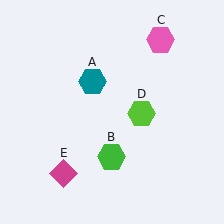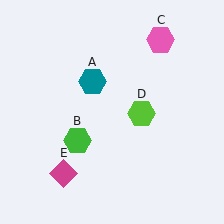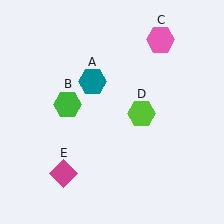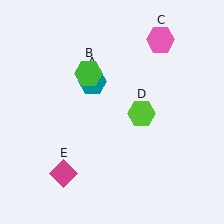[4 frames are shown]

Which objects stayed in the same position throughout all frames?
Teal hexagon (object A) and pink hexagon (object C) and lime hexagon (object D) and magenta diamond (object E) remained stationary.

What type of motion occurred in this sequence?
The green hexagon (object B) rotated clockwise around the center of the scene.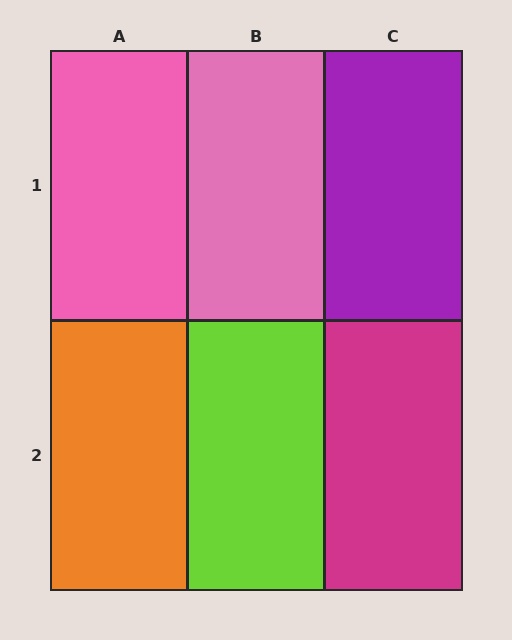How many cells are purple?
1 cell is purple.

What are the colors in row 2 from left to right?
Orange, lime, magenta.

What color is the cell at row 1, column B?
Pink.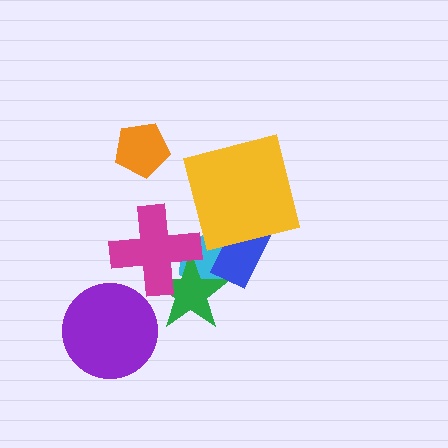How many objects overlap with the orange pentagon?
0 objects overlap with the orange pentagon.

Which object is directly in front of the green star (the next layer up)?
The blue rectangle is directly in front of the green star.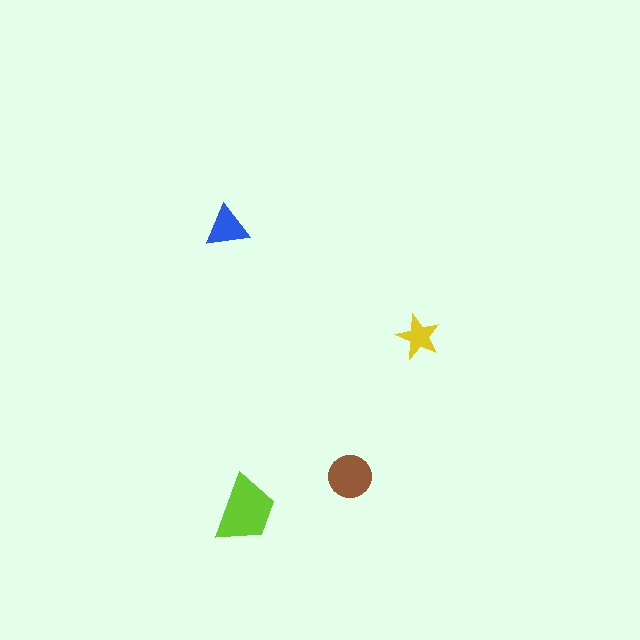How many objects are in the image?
There are 4 objects in the image.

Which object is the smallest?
The yellow star.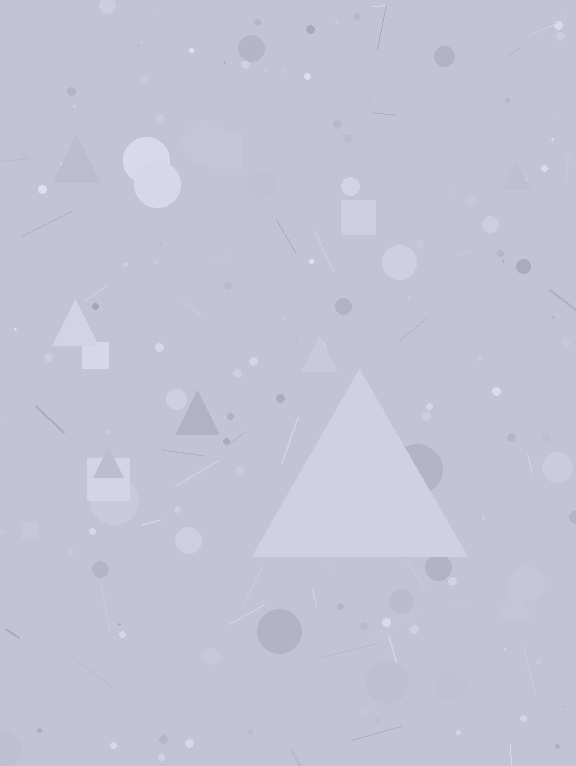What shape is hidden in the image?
A triangle is hidden in the image.